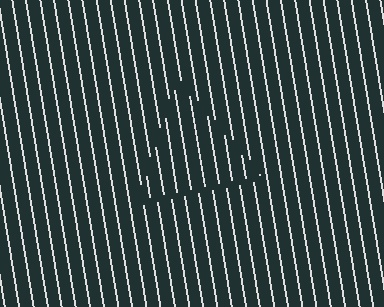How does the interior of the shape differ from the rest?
The interior of the shape contains the same grating, shifted by half a period — the contour is defined by the phase discontinuity where line-ends from the inner and outer gratings abut.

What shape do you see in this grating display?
An illusory triangle. The interior of the shape contains the same grating, shifted by half a period — the contour is defined by the phase discontinuity where line-ends from the inner and outer gratings abut.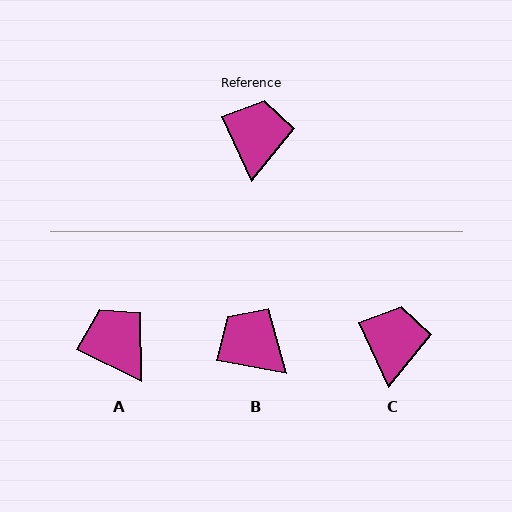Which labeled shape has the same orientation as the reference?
C.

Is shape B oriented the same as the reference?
No, it is off by about 55 degrees.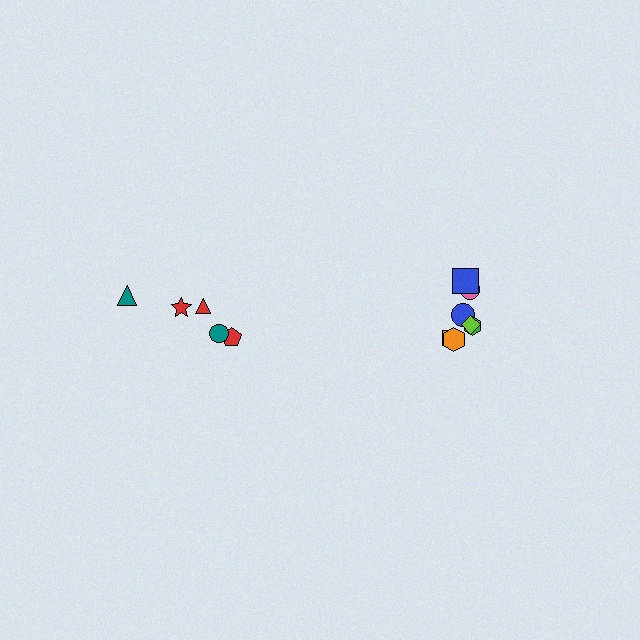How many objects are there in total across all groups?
There are 12 objects.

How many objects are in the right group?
There are 7 objects.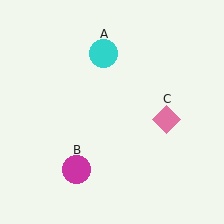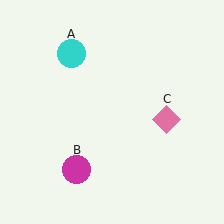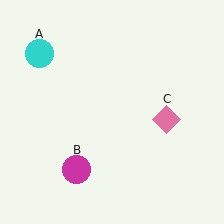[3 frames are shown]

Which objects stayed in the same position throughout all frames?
Magenta circle (object B) and pink diamond (object C) remained stationary.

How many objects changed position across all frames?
1 object changed position: cyan circle (object A).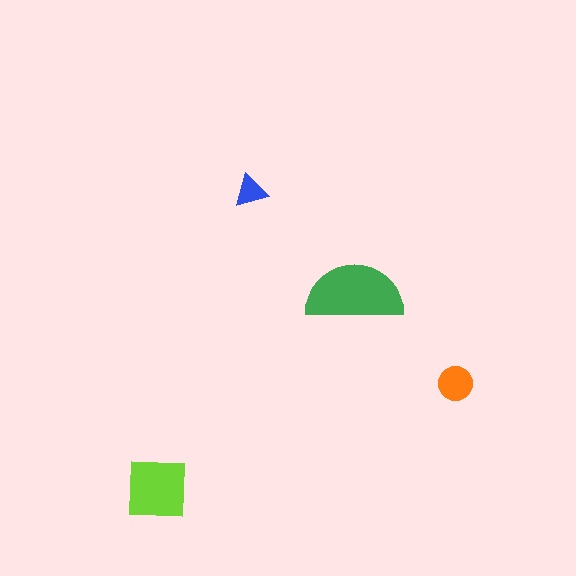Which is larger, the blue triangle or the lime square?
The lime square.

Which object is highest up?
The blue triangle is topmost.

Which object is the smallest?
The blue triangle.